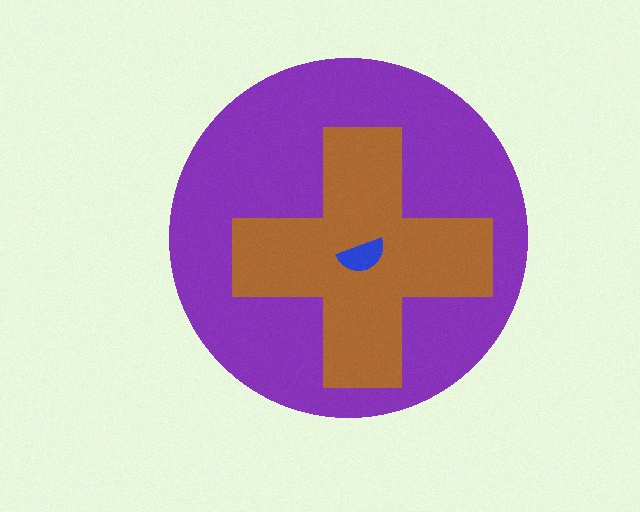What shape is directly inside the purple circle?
The brown cross.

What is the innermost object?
The blue semicircle.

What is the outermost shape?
The purple circle.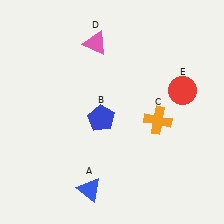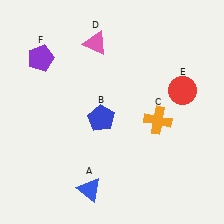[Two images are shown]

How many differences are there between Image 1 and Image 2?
There is 1 difference between the two images.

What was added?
A purple pentagon (F) was added in Image 2.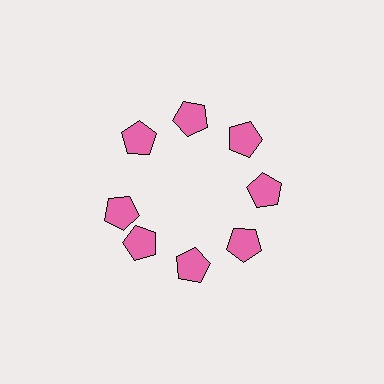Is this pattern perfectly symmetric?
No. The 8 pink pentagons are arranged in a ring, but one element near the 9 o'clock position is rotated out of alignment along the ring, breaking the 8-fold rotational symmetry.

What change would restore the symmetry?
The symmetry would be restored by rotating it back into even spacing with its neighbors so that all 8 pentagons sit at equal angles and equal distance from the center.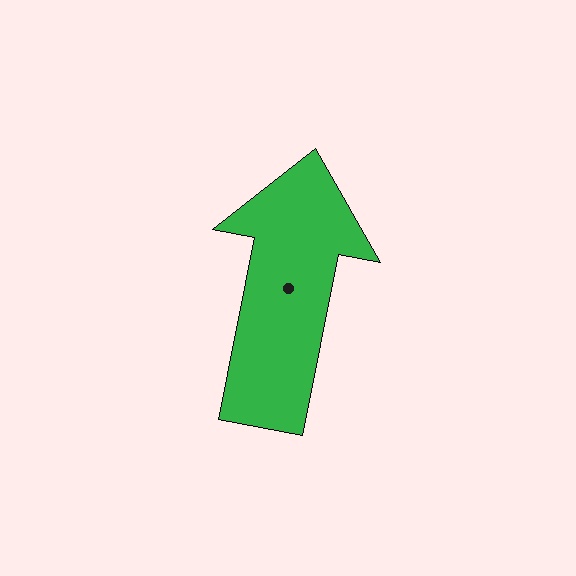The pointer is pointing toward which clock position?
Roughly 12 o'clock.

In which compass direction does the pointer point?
North.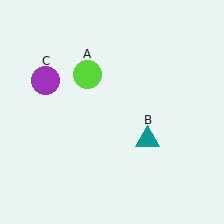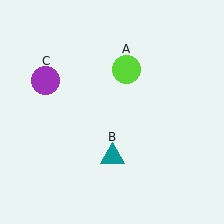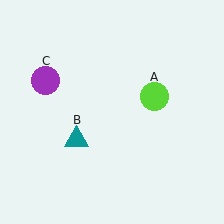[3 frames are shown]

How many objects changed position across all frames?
2 objects changed position: lime circle (object A), teal triangle (object B).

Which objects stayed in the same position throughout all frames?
Purple circle (object C) remained stationary.